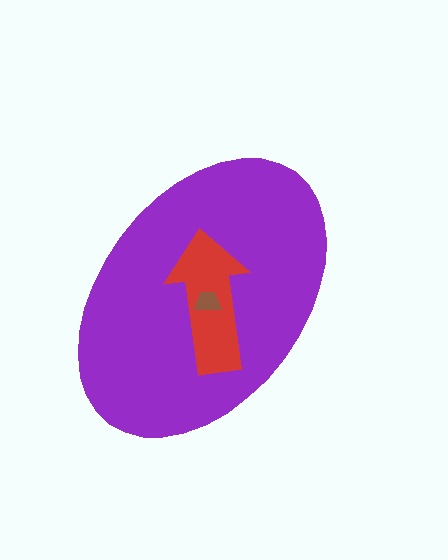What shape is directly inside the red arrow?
The brown trapezoid.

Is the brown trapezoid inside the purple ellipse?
Yes.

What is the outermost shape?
The purple ellipse.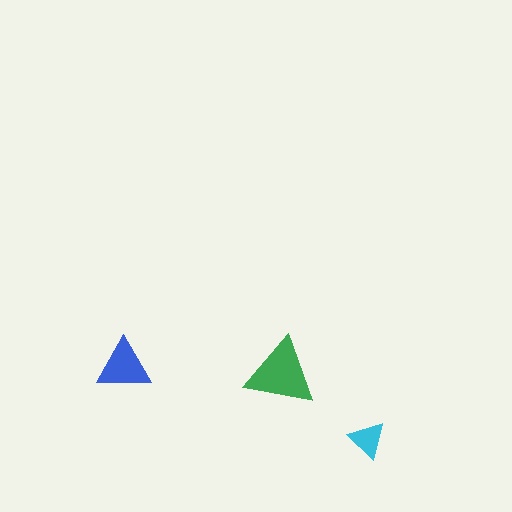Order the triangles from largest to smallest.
the green one, the blue one, the cyan one.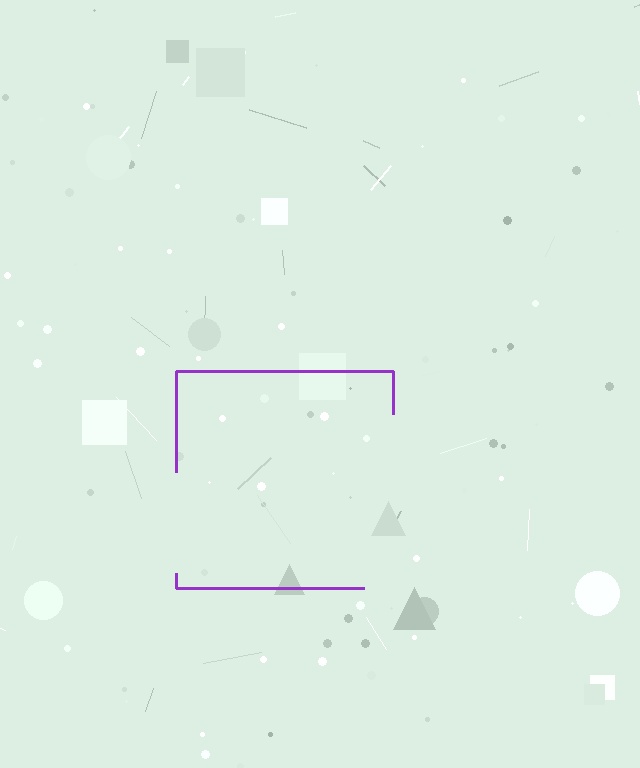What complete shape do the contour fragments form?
The contour fragments form a square.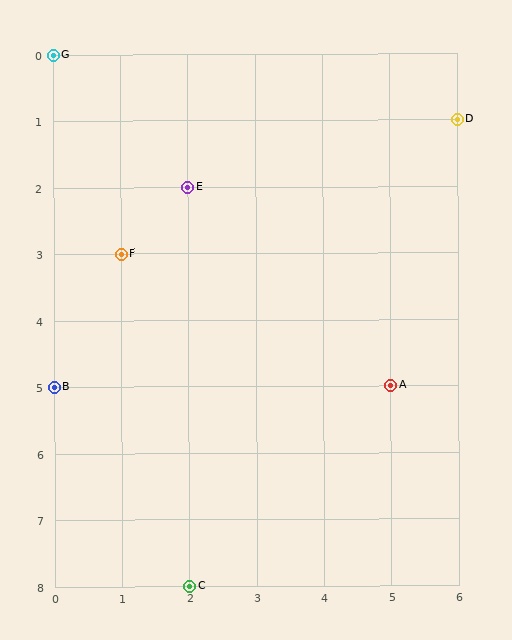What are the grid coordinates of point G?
Point G is at grid coordinates (0, 0).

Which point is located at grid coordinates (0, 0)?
Point G is at (0, 0).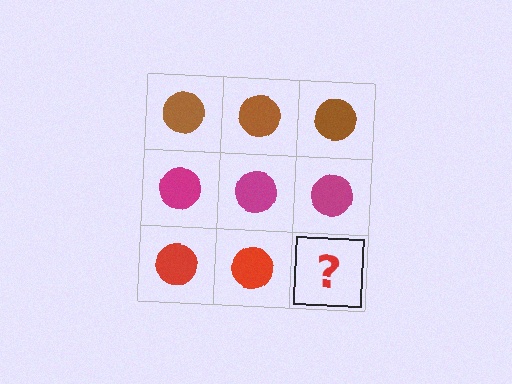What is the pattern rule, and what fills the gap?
The rule is that each row has a consistent color. The gap should be filled with a red circle.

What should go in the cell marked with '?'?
The missing cell should contain a red circle.